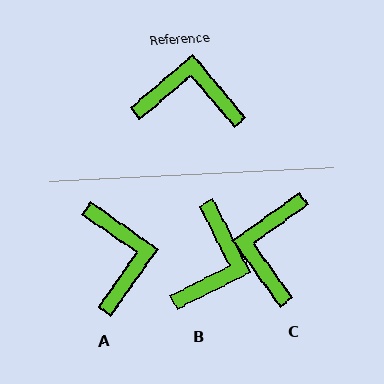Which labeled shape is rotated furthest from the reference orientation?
B, about 103 degrees away.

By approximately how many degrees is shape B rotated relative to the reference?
Approximately 103 degrees clockwise.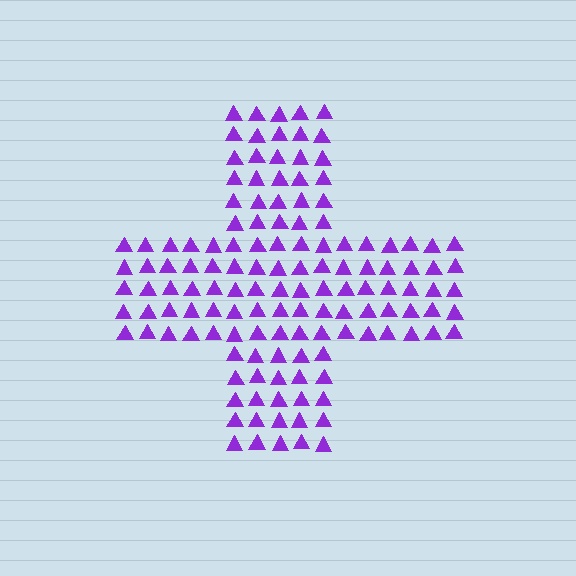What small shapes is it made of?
It is made of small triangles.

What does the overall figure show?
The overall figure shows a cross.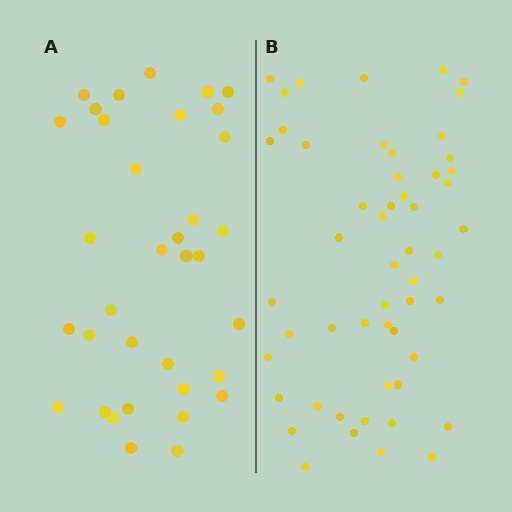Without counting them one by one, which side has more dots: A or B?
Region B (the right region) has more dots.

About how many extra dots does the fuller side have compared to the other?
Region B has approximately 20 more dots than region A.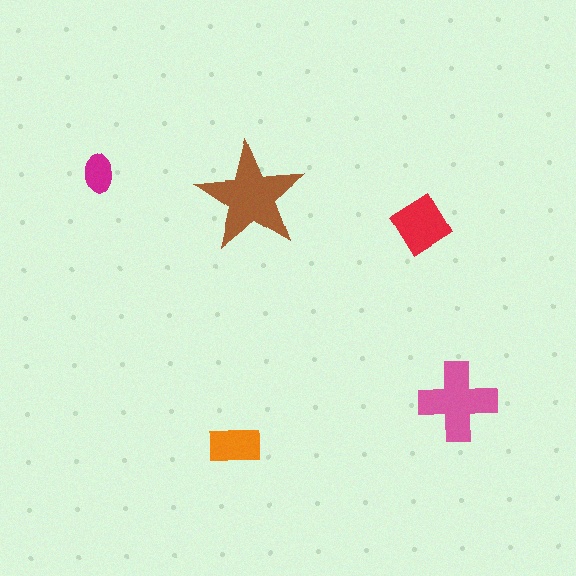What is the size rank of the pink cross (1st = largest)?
2nd.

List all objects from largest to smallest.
The brown star, the pink cross, the red diamond, the orange rectangle, the magenta ellipse.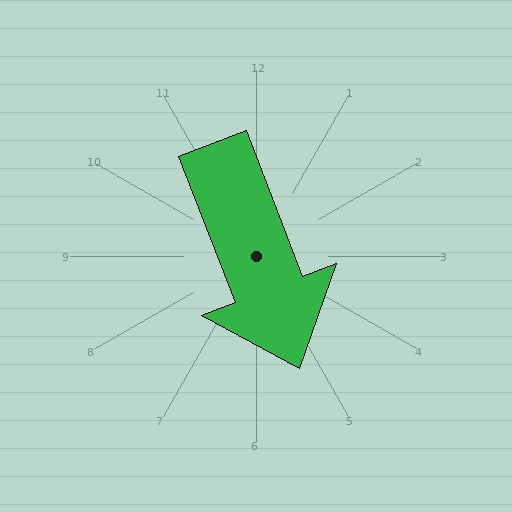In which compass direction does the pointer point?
South.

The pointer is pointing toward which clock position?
Roughly 5 o'clock.